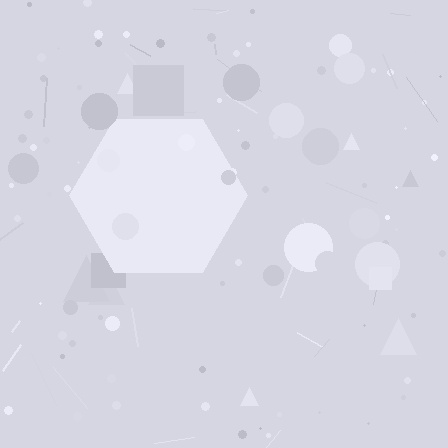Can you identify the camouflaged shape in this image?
The camouflaged shape is a hexagon.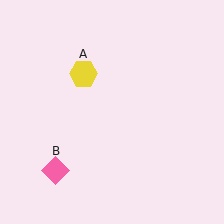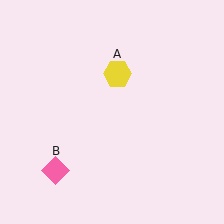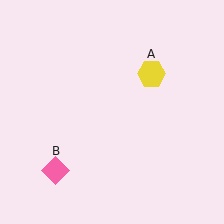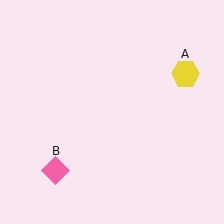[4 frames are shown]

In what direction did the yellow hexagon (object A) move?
The yellow hexagon (object A) moved right.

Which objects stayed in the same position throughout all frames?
Pink diamond (object B) remained stationary.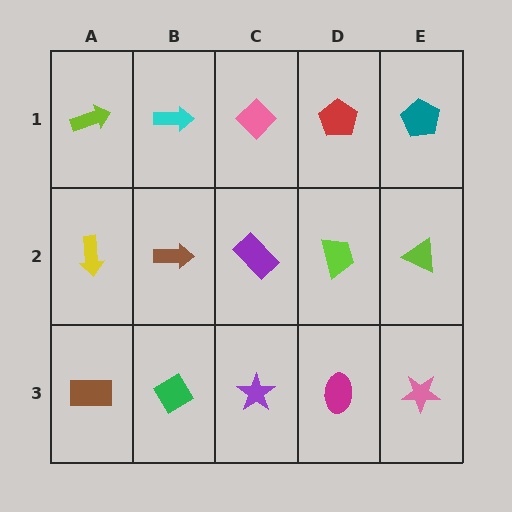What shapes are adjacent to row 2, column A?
A lime arrow (row 1, column A), a brown rectangle (row 3, column A), a brown arrow (row 2, column B).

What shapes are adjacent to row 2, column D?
A red pentagon (row 1, column D), a magenta ellipse (row 3, column D), a purple rectangle (row 2, column C), a lime triangle (row 2, column E).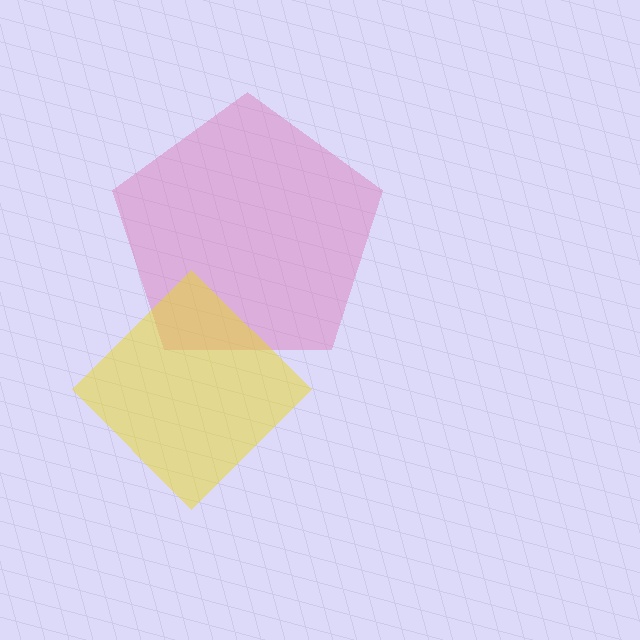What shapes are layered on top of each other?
The layered shapes are: a pink pentagon, a yellow diamond.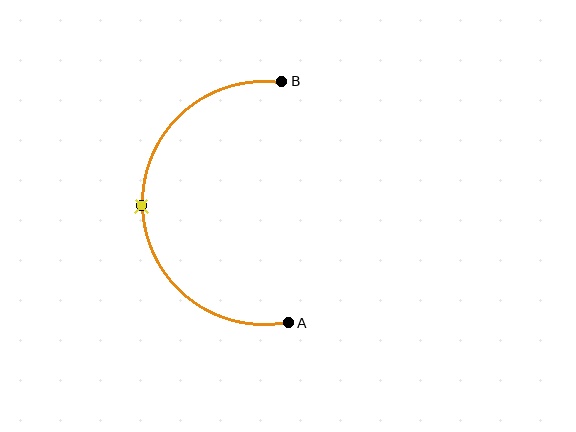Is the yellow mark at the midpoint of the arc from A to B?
Yes. The yellow mark lies on the arc at equal arc-length from both A and B — it is the arc midpoint.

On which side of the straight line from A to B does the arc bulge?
The arc bulges to the left of the straight line connecting A and B.